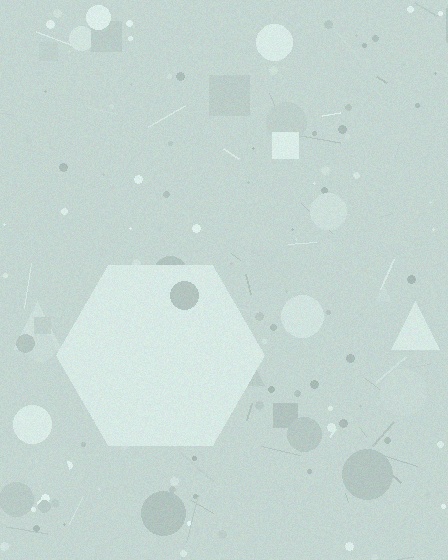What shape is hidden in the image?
A hexagon is hidden in the image.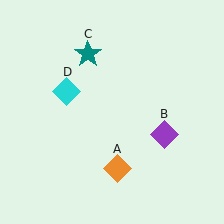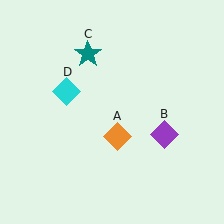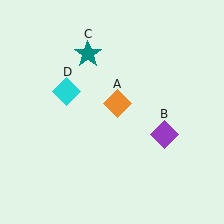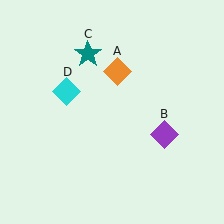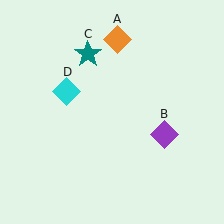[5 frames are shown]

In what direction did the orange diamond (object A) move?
The orange diamond (object A) moved up.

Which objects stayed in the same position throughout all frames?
Purple diamond (object B) and teal star (object C) and cyan diamond (object D) remained stationary.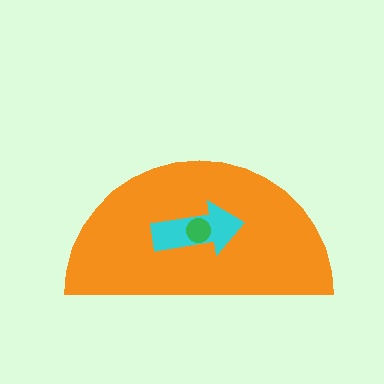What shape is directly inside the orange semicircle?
The cyan arrow.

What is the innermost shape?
The green circle.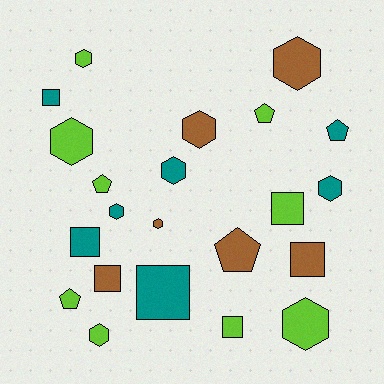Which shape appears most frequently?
Hexagon, with 10 objects.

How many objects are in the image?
There are 22 objects.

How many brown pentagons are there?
There is 1 brown pentagon.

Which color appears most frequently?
Lime, with 9 objects.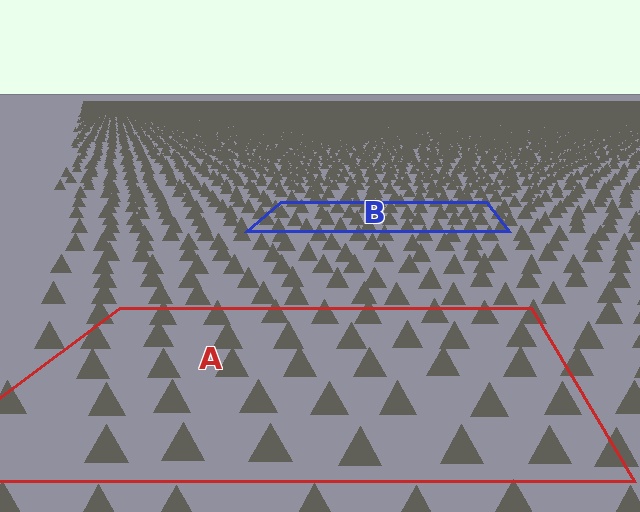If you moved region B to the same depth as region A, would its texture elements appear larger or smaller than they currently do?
They would appear larger. At a closer depth, the same texture elements are projected at a bigger on-screen size.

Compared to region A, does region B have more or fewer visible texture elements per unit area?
Region B has more texture elements per unit area — they are packed more densely because it is farther away.